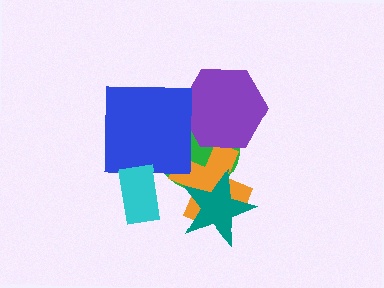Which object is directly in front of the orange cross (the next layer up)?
The purple hexagon is directly in front of the orange cross.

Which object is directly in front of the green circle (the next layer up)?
The orange cross is directly in front of the green circle.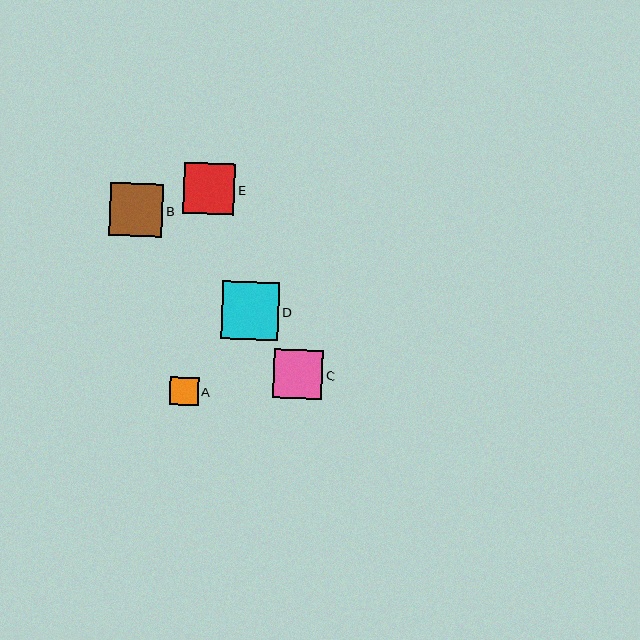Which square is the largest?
Square D is the largest with a size of approximately 57 pixels.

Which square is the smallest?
Square A is the smallest with a size of approximately 28 pixels.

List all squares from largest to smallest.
From largest to smallest: D, B, E, C, A.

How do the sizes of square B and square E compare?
Square B and square E are approximately the same size.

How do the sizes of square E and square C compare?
Square E and square C are approximately the same size.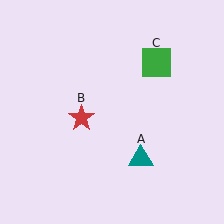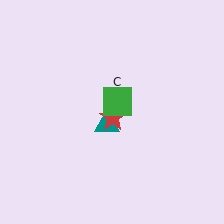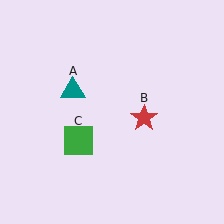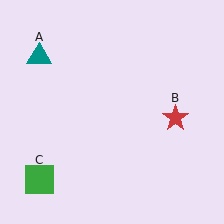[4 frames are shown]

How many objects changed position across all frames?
3 objects changed position: teal triangle (object A), red star (object B), green square (object C).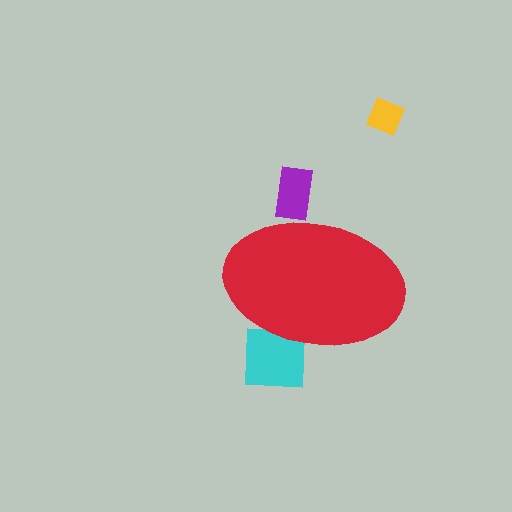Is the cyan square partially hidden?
Yes, the cyan square is partially hidden behind the red ellipse.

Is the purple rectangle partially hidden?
Yes, the purple rectangle is partially hidden behind the red ellipse.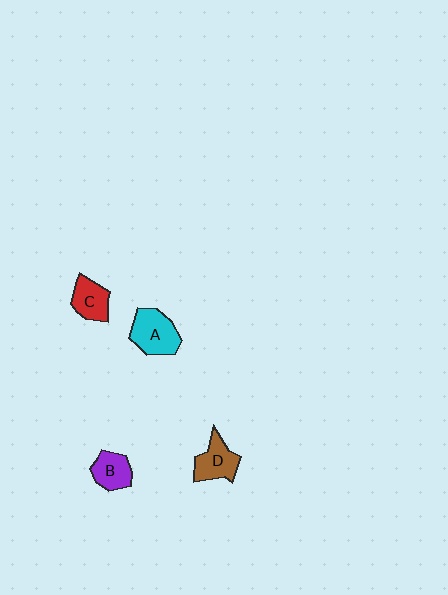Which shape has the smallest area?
Shape B (purple).